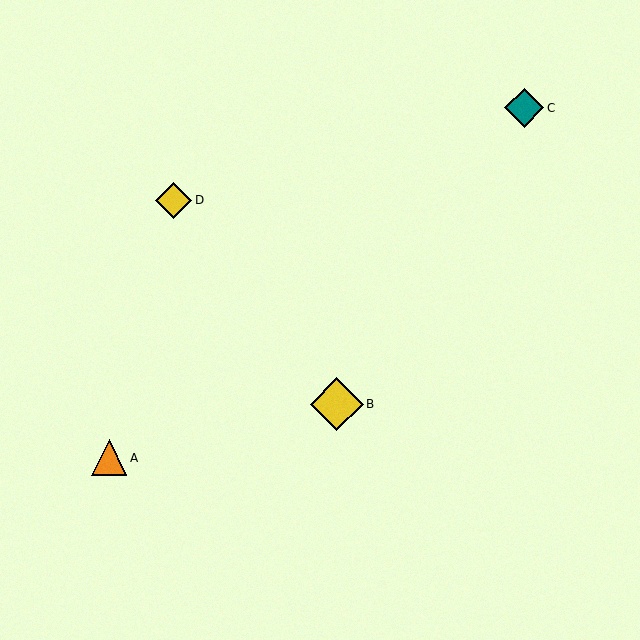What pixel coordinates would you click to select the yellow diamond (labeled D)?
Click at (174, 200) to select the yellow diamond D.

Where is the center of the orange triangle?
The center of the orange triangle is at (109, 457).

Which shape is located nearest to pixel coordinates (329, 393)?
The yellow diamond (labeled B) at (337, 404) is nearest to that location.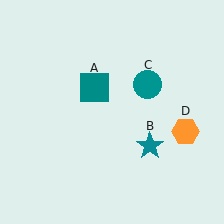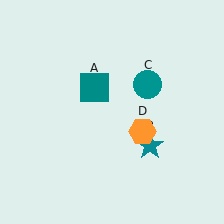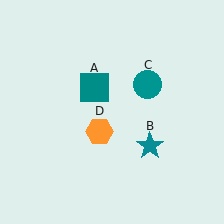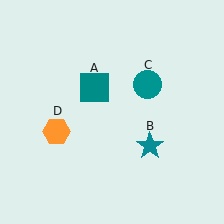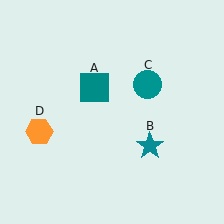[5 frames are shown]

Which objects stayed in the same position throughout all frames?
Teal square (object A) and teal star (object B) and teal circle (object C) remained stationary.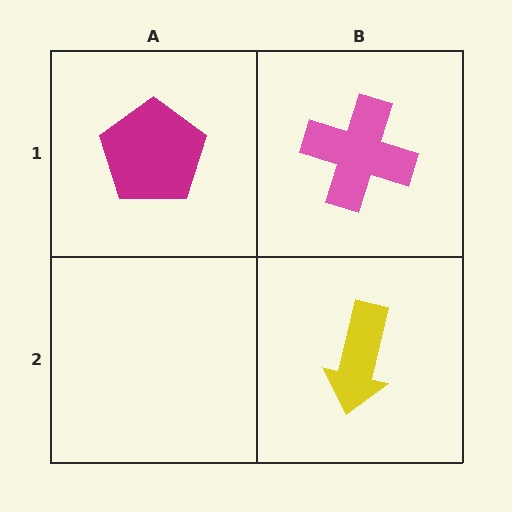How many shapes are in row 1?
2 shapes.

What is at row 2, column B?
A yellow arrow.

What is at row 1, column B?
A pink cross.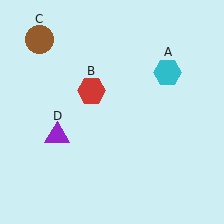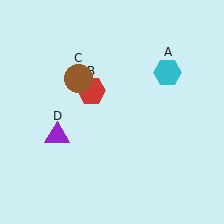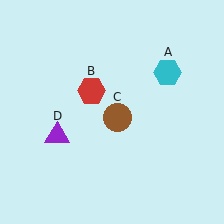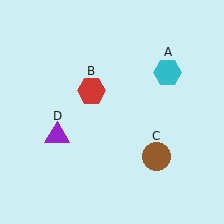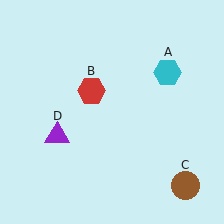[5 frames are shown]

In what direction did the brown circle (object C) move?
The brown circle (object C) moved down and to the right.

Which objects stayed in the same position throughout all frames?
Cyan hexagon (object A) and red hexagon (object B) and purple triangle (object D) remained stationary.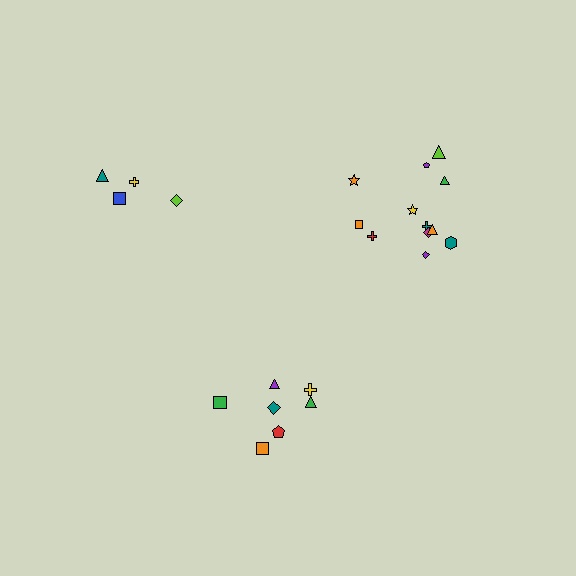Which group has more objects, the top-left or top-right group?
The top-right group.